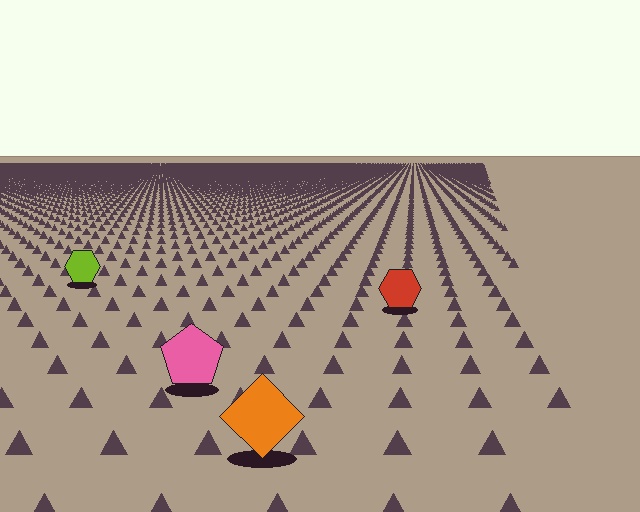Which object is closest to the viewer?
The orange diamond is closest. The texture marks near it are larger and more spread out.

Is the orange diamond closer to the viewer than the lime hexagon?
Yes. The orange diamond is closer — you can tell from the texture gradient: the ground texture is coarser near it.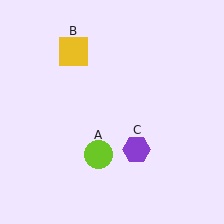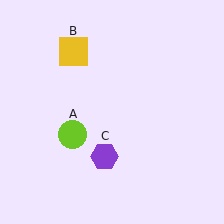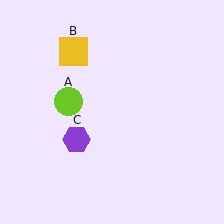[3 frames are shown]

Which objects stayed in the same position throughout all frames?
Yellow square (object B) remained stationary.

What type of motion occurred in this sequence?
The lime circle (object A), purple hexagon (object C) rotated clockwise around the center of the scene.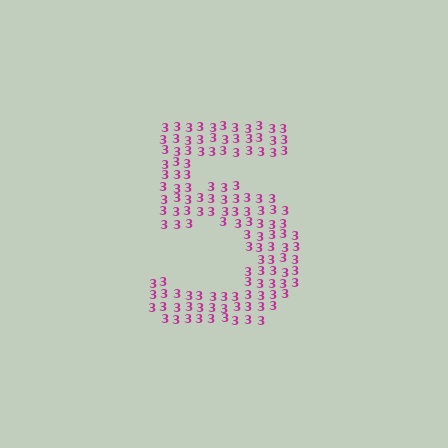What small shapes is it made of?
It is made of small digit 3's.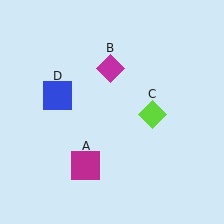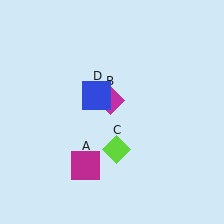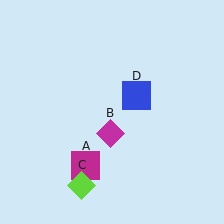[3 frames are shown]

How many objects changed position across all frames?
3 objects changed position: magenta diamond (object B), lime diamond (object C), blue square (object D).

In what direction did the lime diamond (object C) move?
The lime diamond (object C) moved down and to the left.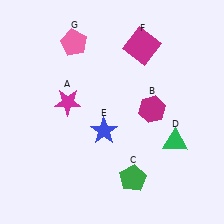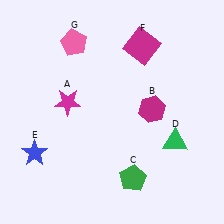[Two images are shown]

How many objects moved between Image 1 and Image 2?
1 object moved between the two images.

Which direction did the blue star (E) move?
The blue star (E) moved left.